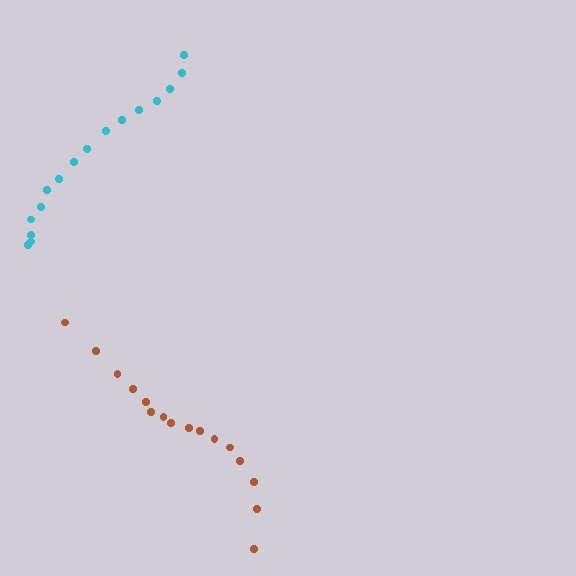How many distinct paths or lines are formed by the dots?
There are 2 distinct paths.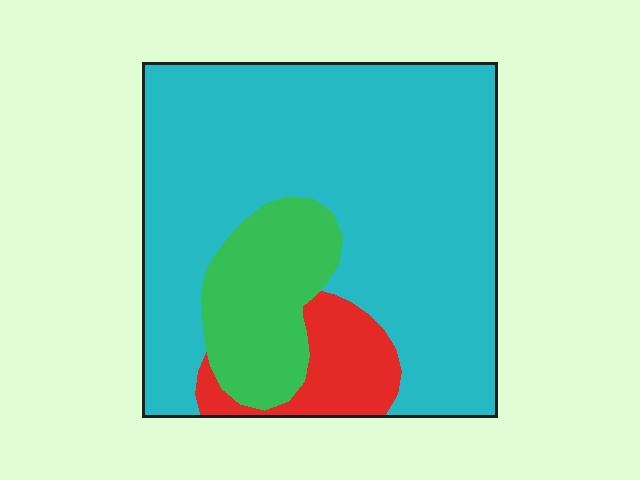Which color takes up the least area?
Red, at roughly 10%.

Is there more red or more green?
Green.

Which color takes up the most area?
Cyan, at roughly 75%.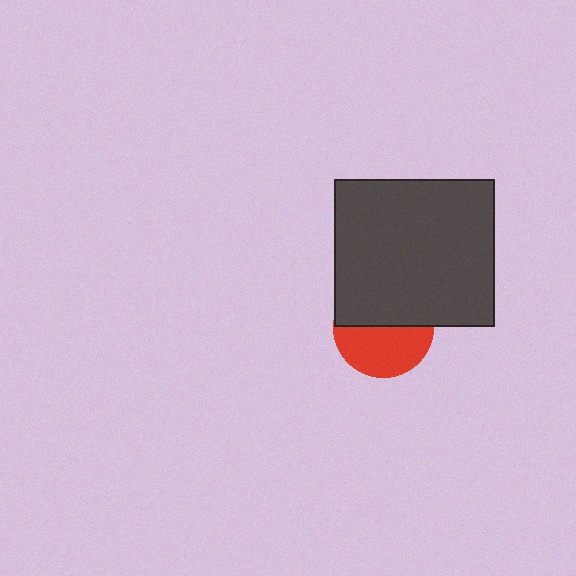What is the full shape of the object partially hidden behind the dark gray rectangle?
The partially hidden object is a red circle.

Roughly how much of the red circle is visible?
About half of it is visible (roughly 50%).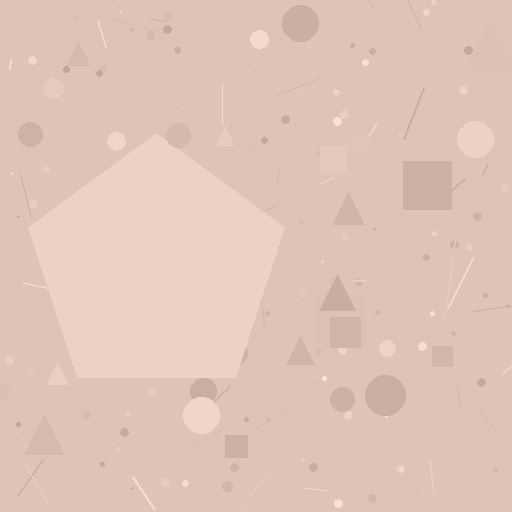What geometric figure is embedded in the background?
A pentagon is embedded in the background.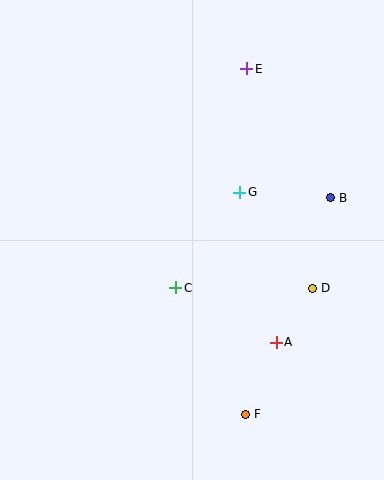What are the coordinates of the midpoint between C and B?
The midpoint between C and B is at (253, 243).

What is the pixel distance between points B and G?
The distance between B and G is 91 pixels.